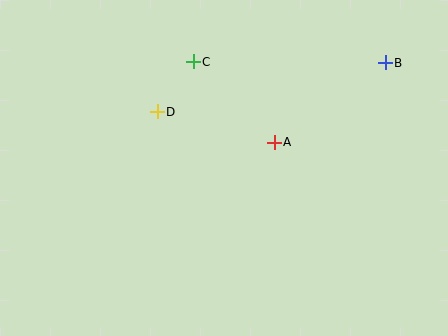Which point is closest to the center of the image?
Point A at (274, 142) is closest to the center.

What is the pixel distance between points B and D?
The distance between B and D is 233 pixels.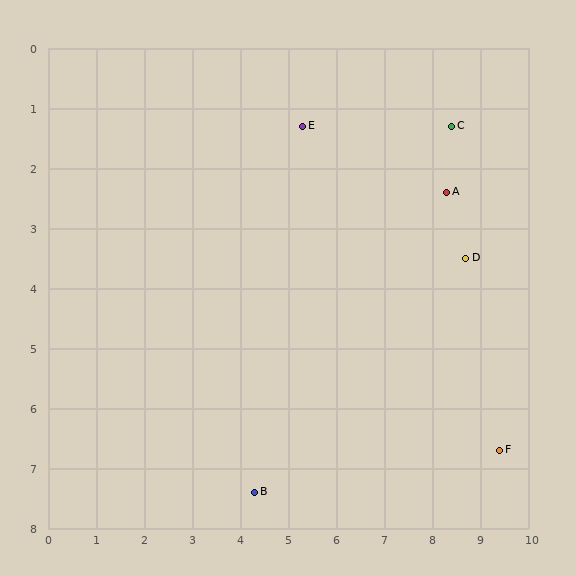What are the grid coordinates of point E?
Point E is at approximately (5.3, 1.3).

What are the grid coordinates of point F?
Point F is at approximately (9.4, 6.7).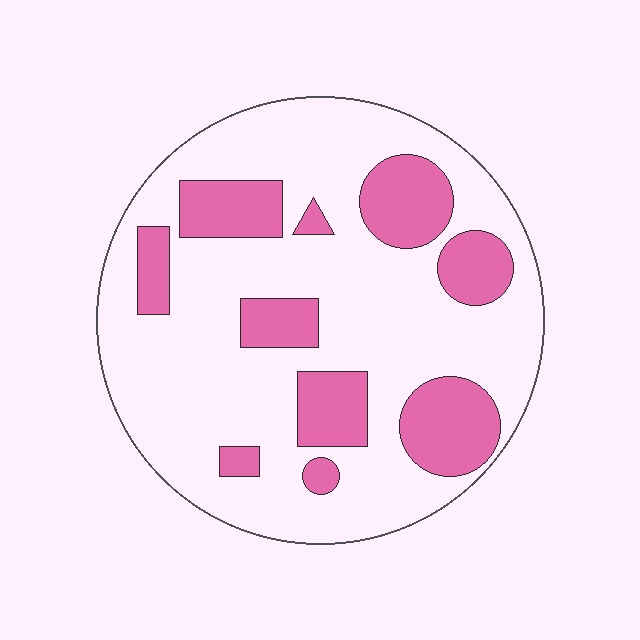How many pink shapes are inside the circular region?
10.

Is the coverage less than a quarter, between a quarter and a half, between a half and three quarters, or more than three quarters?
Between a quarter and a half.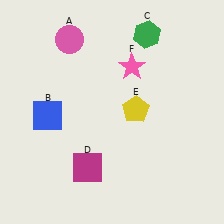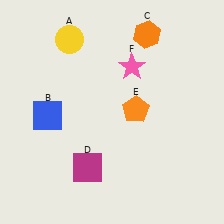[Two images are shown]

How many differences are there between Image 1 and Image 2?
There are 3 differences between the two images.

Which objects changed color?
A changed from pink to yellow. C changed from green to orange. E changed from yellow to orange.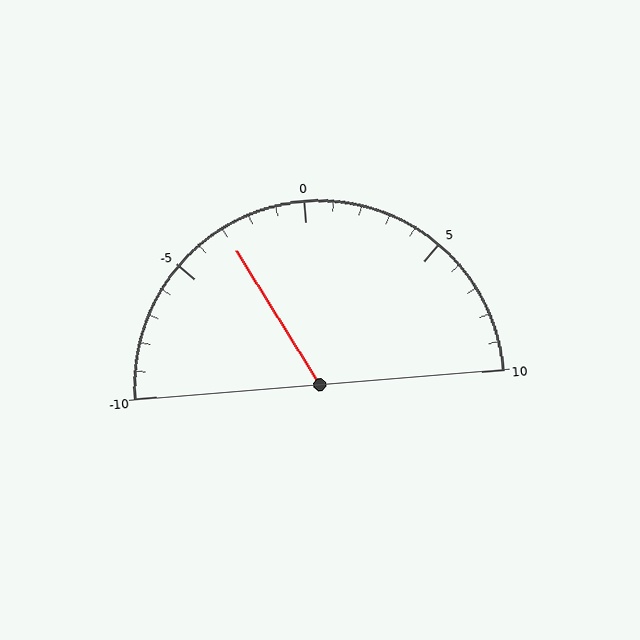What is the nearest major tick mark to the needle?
The nearest major tick mark is -5.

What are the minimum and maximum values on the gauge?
The gauge ranges from -10 to 10.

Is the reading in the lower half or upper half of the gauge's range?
The reading is in the lower half of the range (-10 to 10).